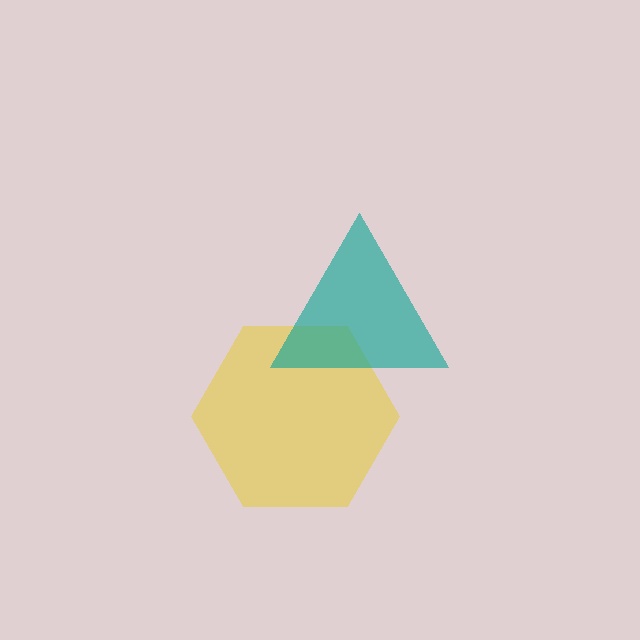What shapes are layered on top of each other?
The layered shapes are: a yellow hexagon, a teal triangle.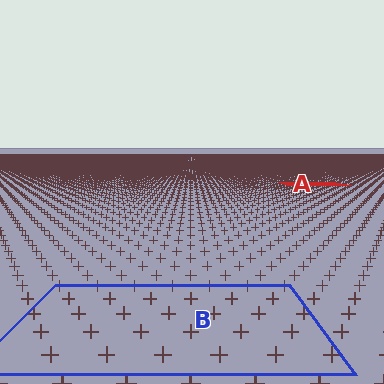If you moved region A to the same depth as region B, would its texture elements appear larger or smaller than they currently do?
They would appear larger. At a closer depth, the same texture elements are projected at a bigger on-screen size.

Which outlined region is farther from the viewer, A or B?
Region A is farther from the viewer — the texture elements inside it appear smaller and more densely packed.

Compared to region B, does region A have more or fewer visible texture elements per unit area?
Region A has more texture elements per unit area — they are packed more densely because it is farther away.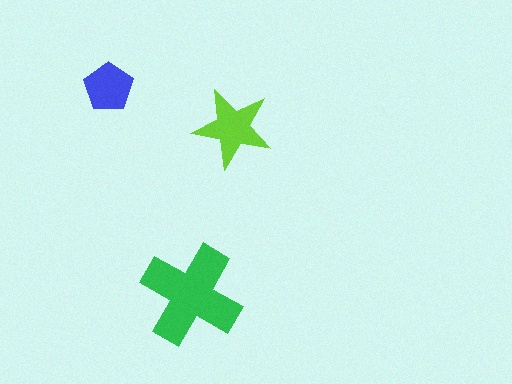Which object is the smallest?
The blue pentagon.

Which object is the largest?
The green cross.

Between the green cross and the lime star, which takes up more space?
The green cross.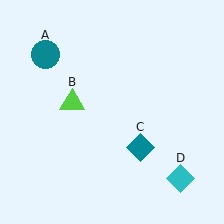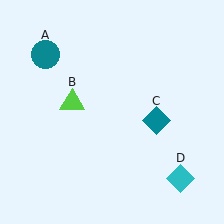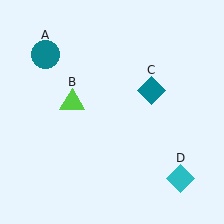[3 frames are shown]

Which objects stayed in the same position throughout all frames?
Teal circle (object A) and lime triangle (object B) and cyan diamond (object D) remained stationary.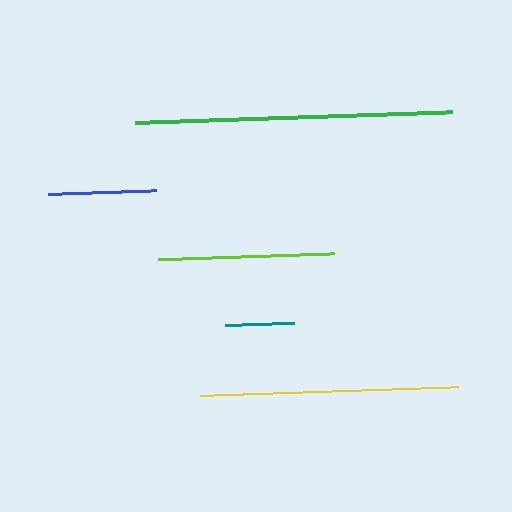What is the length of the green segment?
The green segment is approximately 317 pixels long.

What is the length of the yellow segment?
The yellow segment is approximately 258 pixels long.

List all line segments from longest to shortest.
From longest to shortest: green, yellow, lime, blue, teal.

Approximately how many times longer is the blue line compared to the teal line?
The blue line is approximately 1.6 times the length of the teal line.